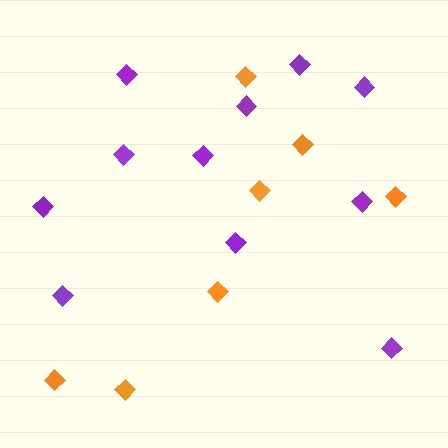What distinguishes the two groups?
There are 2 groups: one group of purple diamonds (11) and one group of orange diamonds (7).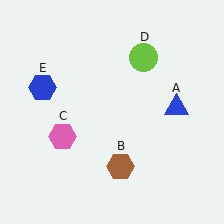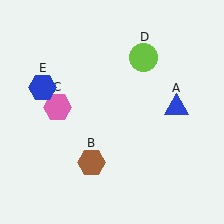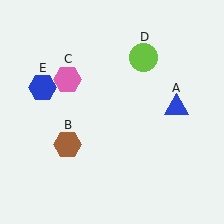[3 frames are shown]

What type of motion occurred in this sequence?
The brown hexagon (object B), pink hexagon (object C) rotated clockwise around the center of the scene.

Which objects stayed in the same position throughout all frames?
Blue triangle (object A) and lime circle (object D) and blue hexagon (object E) remained stationary.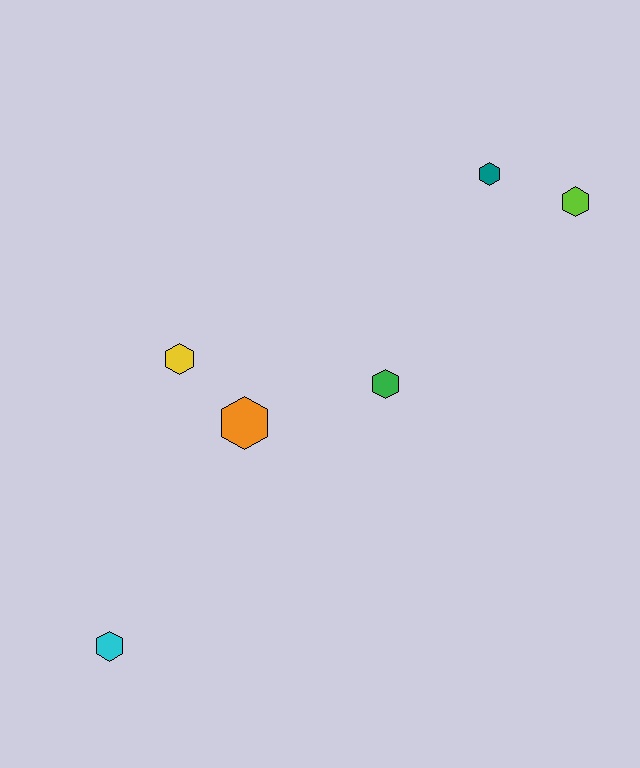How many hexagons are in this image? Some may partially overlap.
There are 6 hexagons.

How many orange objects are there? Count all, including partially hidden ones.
There is 1 orange object.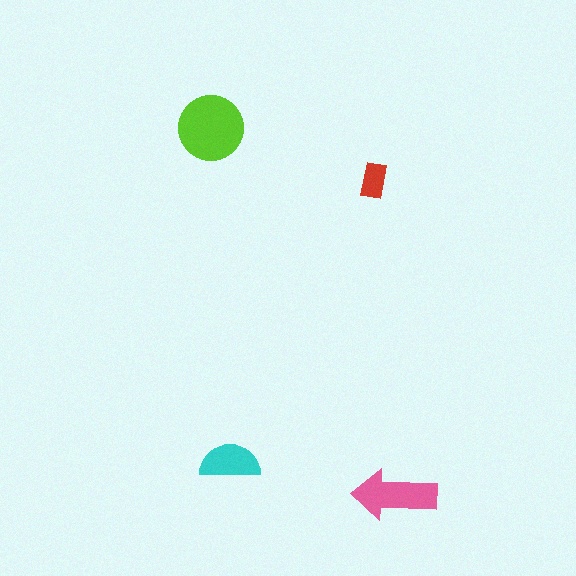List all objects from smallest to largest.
The red rectangle, the cyan semicircle, the pink arrow, the lime circle.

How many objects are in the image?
There are 4 objects in the image.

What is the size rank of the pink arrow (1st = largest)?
2nd.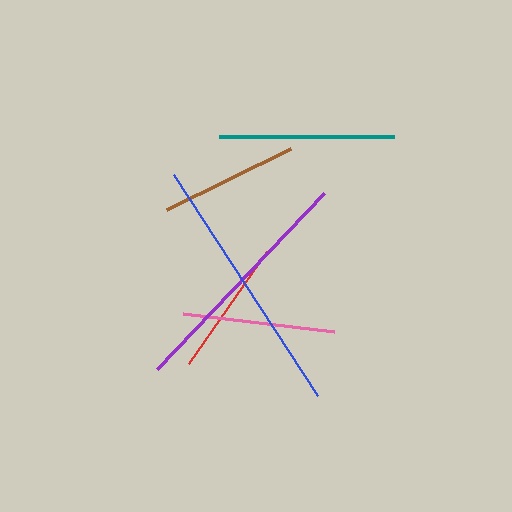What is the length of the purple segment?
The purple segment is approximately 243 pixels long.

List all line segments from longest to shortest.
From longest to shortest: blue, purple, teal, pink, brown, red.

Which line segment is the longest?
The blue line is the longest at approximately 264 pixels.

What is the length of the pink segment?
The pink segment is approximately 152 pixels long.